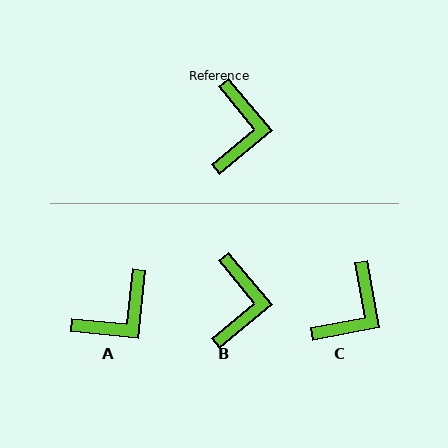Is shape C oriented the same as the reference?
No, it is off by about 30 degrees.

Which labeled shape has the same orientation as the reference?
B.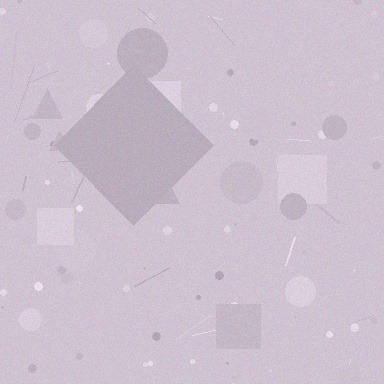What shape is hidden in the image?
A diamond is hidden in the image.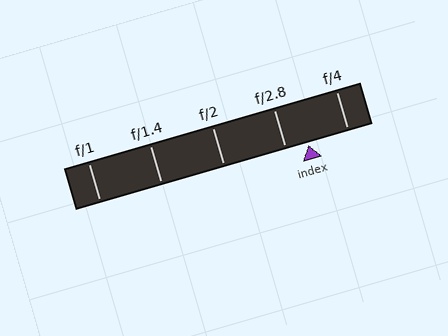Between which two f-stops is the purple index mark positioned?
The index mark is between f/2.8 and f/4.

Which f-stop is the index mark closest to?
The index mark is closest to f/2.8.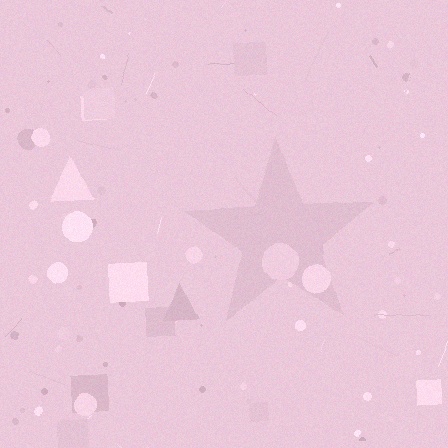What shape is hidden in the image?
A star is hidden in the image.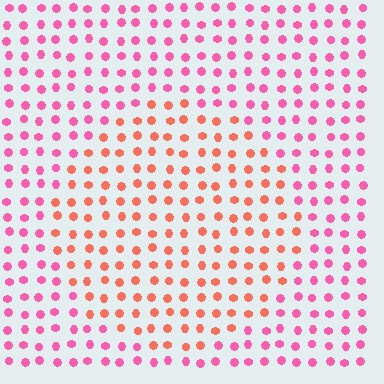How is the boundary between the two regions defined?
The boundary is defined purely by a slight shift in hue (about 40 degrees). Spacing, size, and orientation are identical on both sides.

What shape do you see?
I see a circle.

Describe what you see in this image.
The image is filled with small pink elements in a uniform arrangement. A circle-shaped region is visible where the elements are tinted to a slightly different hue, forming a subtle color boundary.